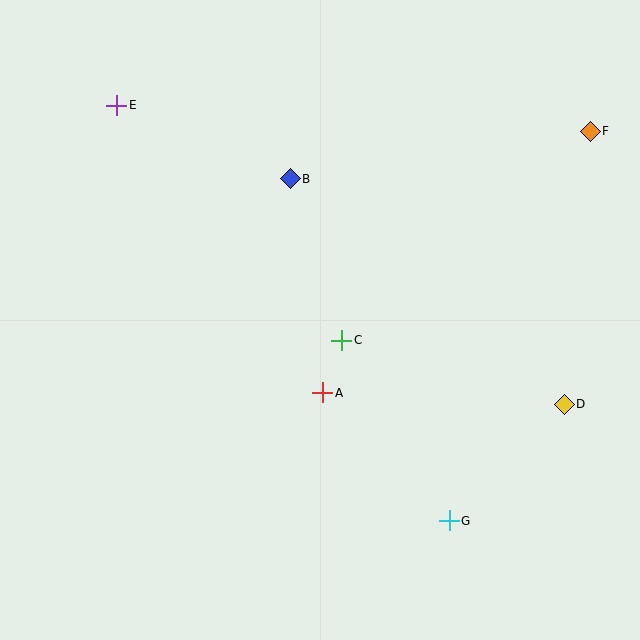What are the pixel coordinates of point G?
Point G is at (449, 521).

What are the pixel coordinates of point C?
Point C is at (342, 340).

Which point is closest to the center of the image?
Point C at (342, 340) is closest to the center.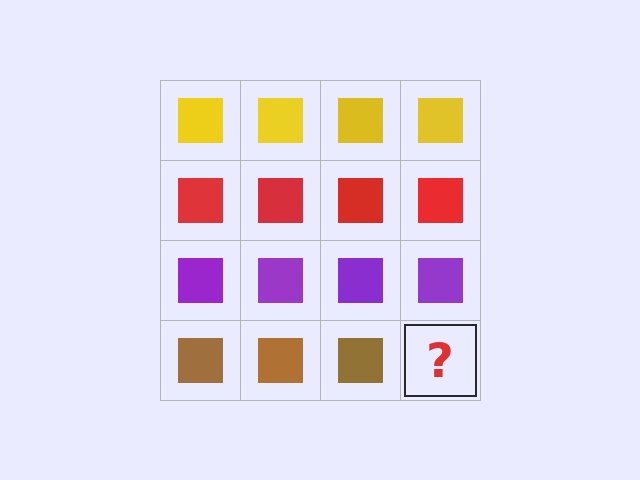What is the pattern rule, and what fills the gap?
The rule is that each row has a consistent color. The gap should be filled with a brown square.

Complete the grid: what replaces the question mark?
The question mark should be replaced with a brown square.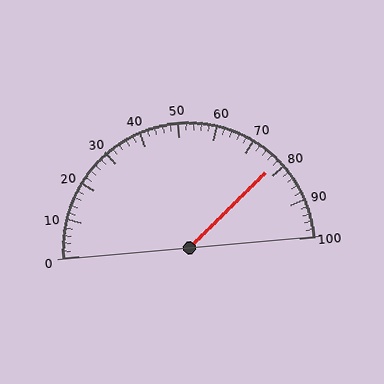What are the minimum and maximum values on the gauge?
The gauge ranges from 0 to 100.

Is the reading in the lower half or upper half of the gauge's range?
The reading is in the upper half of the range (0 to 100).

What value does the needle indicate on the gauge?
The needle indicates approximately 78.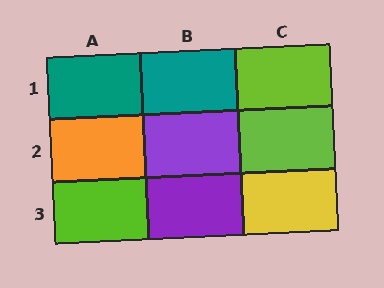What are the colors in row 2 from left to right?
Orange, purple, lime.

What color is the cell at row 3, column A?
Lime.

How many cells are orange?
1 cell is orange.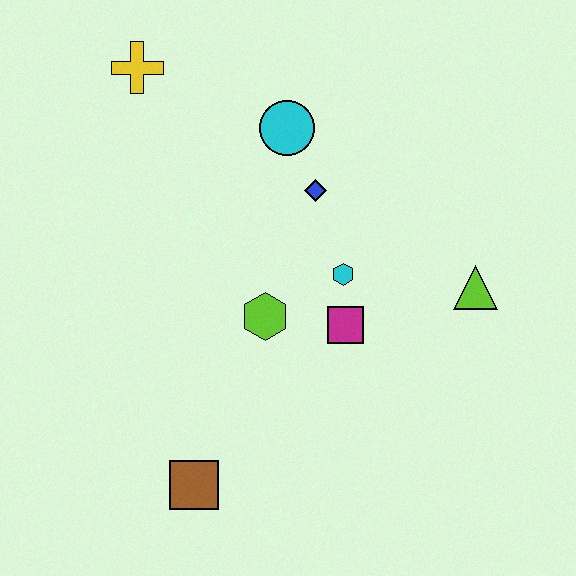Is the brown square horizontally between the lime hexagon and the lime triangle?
No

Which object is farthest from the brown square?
The yellow cross is farthest from the brown square.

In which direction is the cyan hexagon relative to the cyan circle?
The cyan hexagon is below the cyan circle.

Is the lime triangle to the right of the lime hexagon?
Yes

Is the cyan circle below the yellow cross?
Yes